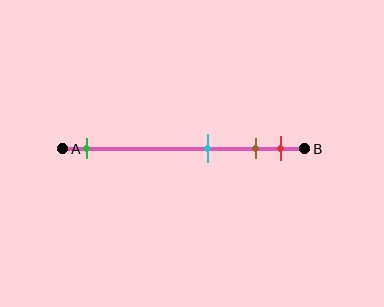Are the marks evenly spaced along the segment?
No, the marks are not evenly spaced.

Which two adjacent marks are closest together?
The brown and red marks are the closest adjacent pair.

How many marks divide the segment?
There are 4 marks dividing the segment.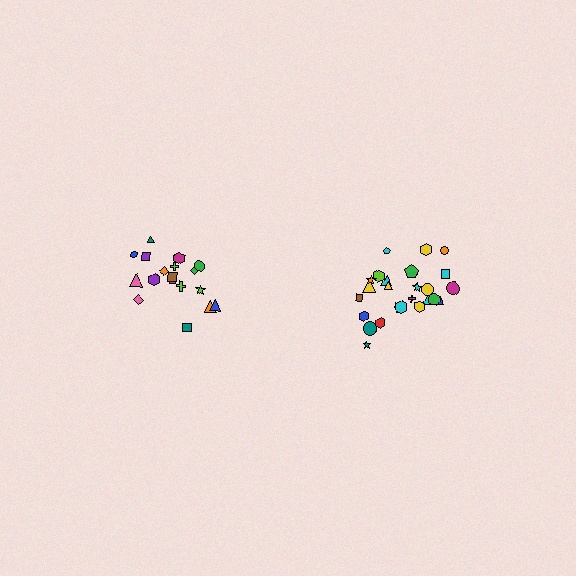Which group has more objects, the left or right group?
The right group.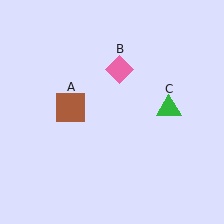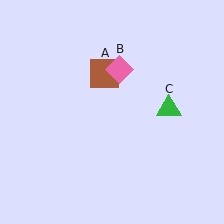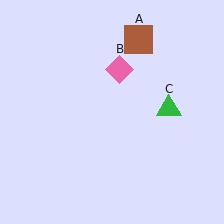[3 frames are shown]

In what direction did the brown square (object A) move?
The brown square (object A) moved up and to the right.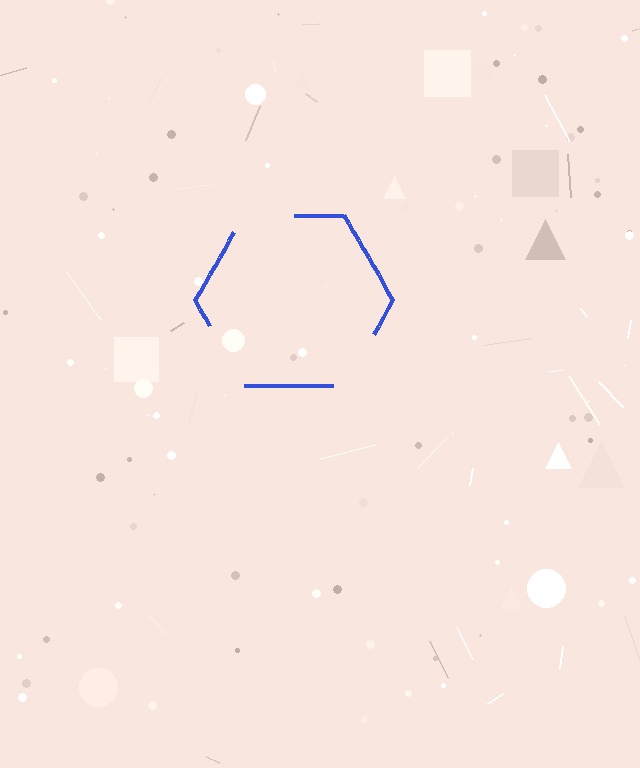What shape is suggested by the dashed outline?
The dashed outline suggests a hexagon.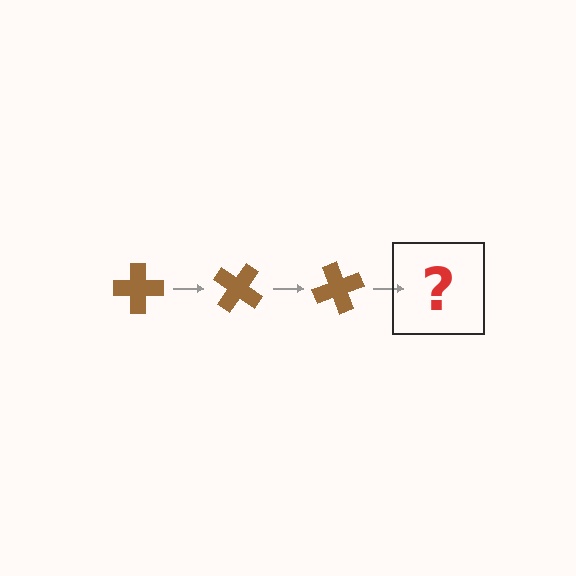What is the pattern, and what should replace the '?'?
The pattern is that the cross rotates 35 degrees each step. The '?' should be a brown cross rotated 105 degrees.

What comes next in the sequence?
The next element should be a brown cross rotated 105 degrees.